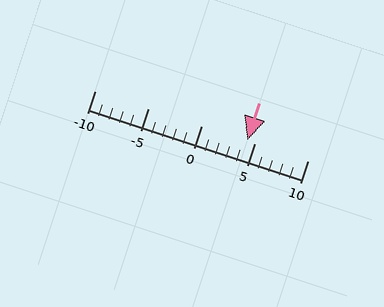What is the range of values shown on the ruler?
The ruler shows values from -10 to 10.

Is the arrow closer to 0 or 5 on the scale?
The arrow is closer to 5.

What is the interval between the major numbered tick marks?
The major tick marks are spaced 5 units apart.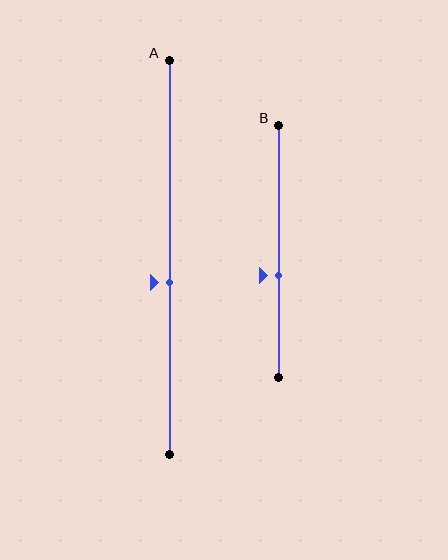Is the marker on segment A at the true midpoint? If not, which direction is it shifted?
No, the marker on segment A is shifted downward by about 6% of the segment length.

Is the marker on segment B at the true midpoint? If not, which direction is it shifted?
No, the marker on segment B is shifted downward by about 9% of the segment length.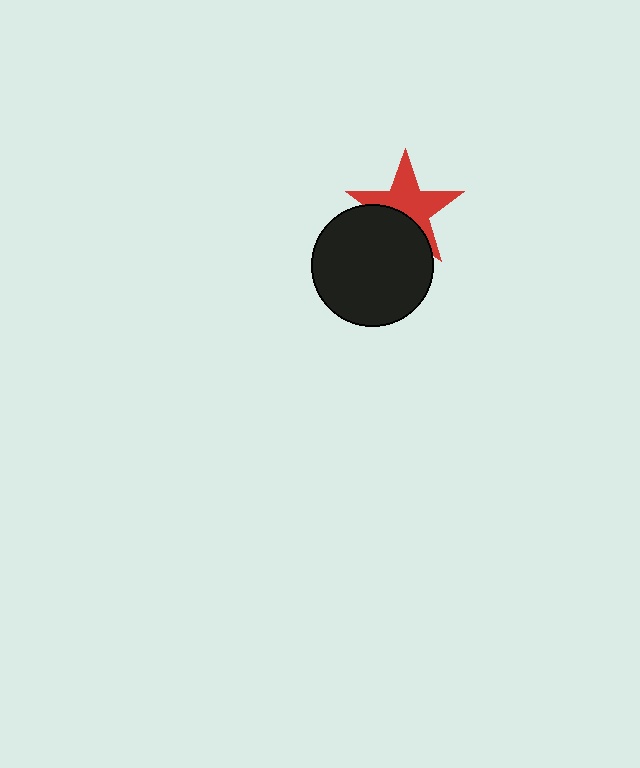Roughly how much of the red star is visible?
About half of it is visible (roughly 63%).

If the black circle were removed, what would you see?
You would see the complete red star.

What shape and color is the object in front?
The object in front is a black circle.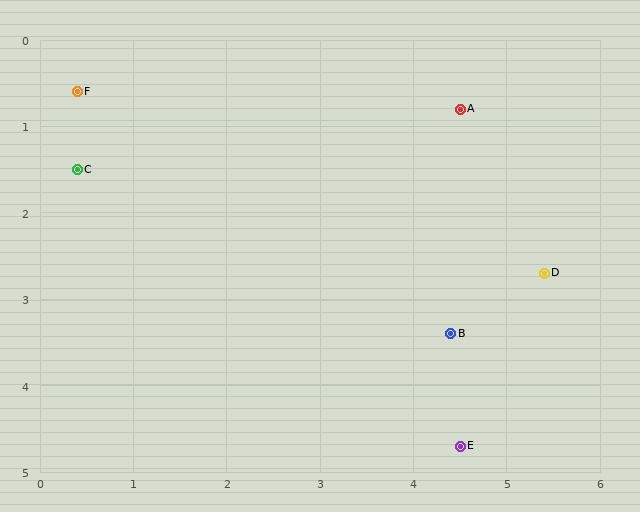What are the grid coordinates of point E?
Point E is at approximately (4.5, 4.7).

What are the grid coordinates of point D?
Point D is at approximately (5.4, 2.7).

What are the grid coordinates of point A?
Point A is at approximately (4.5, 0.8).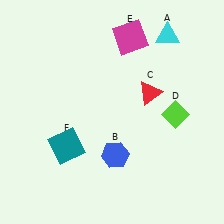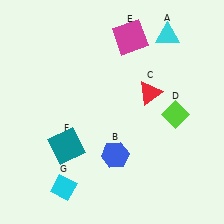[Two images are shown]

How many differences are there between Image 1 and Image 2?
There is 1 difference between the two images.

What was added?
A cyan diamond (G) was added in Image 2.